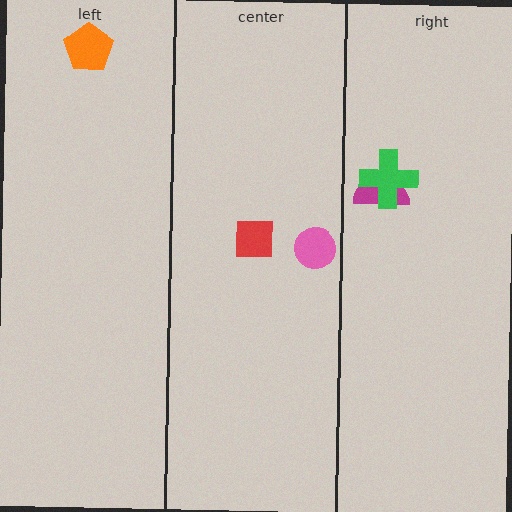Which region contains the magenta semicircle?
The right region.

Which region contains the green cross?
The right region.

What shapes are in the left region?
The orange pentagon.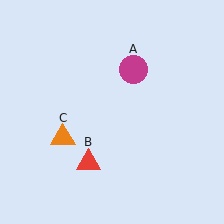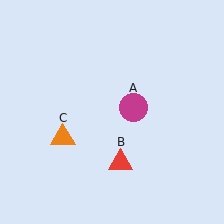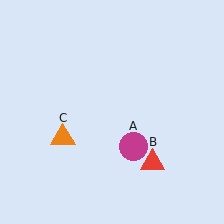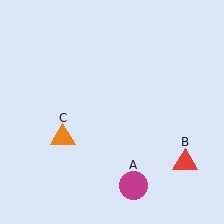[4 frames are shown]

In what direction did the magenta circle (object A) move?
The magenta circle (object A) moved down.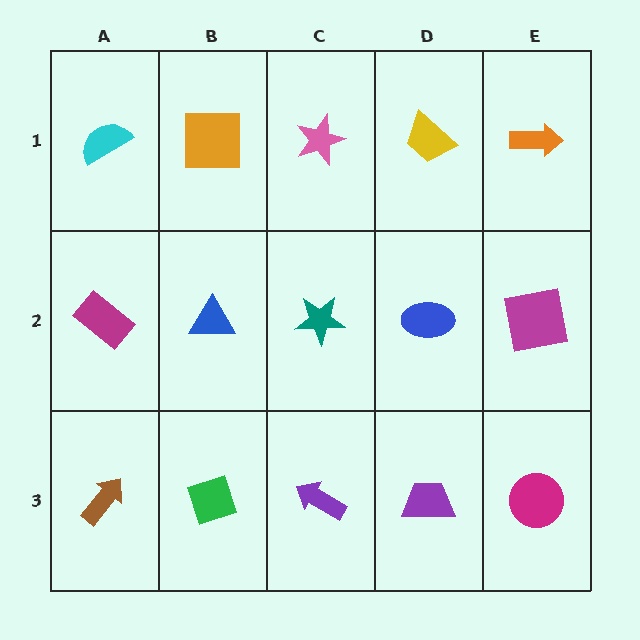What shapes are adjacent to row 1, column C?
A teal star (row 2, column C), an orange square (row 1, column B), a yellow trapezoid (row 1, column D).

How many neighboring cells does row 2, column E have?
3.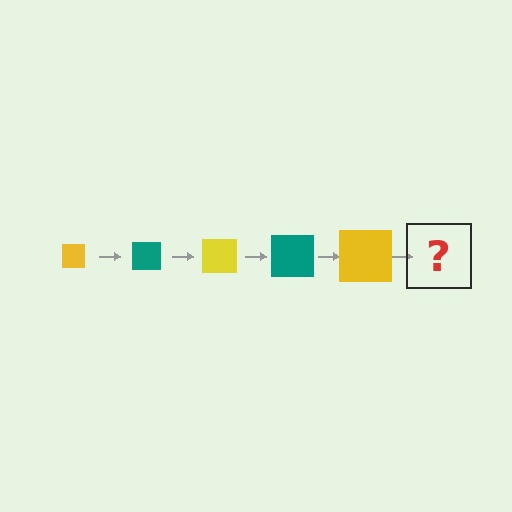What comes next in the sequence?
The next element should be a teal square, larger than the previous one.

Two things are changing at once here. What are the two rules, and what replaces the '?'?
The two rules are that the square grows larger each step and the color cycles through yellow and teal. The '?' should be a teal square, larger than the previous one.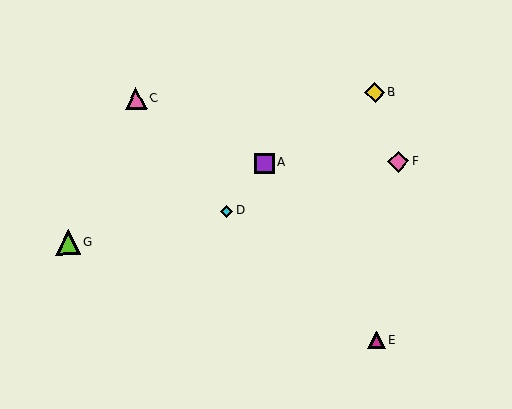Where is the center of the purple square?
The center of the purple square is at (264, 163).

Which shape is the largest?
The lime triangle (labeled G) is the largest.